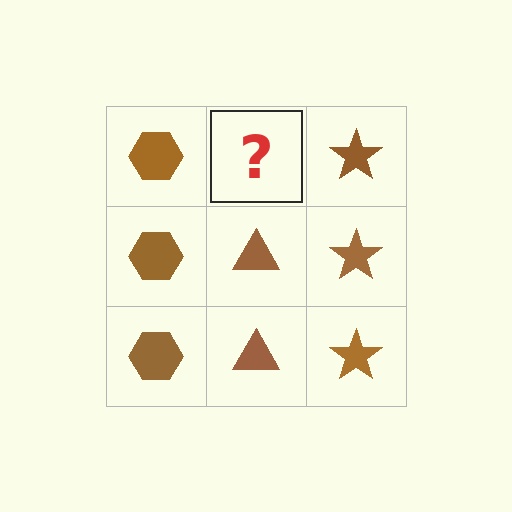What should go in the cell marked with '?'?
The missing cell should contain a brown triangle.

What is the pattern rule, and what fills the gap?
The rule is that each column has a consistent shape. The gap should be filled with a brown triangle.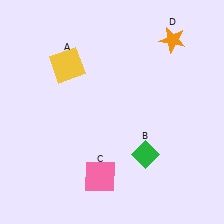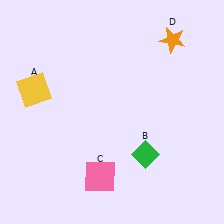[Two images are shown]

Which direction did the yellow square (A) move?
The yellow square (A) moved left.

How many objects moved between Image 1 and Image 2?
1 object moved between the two images.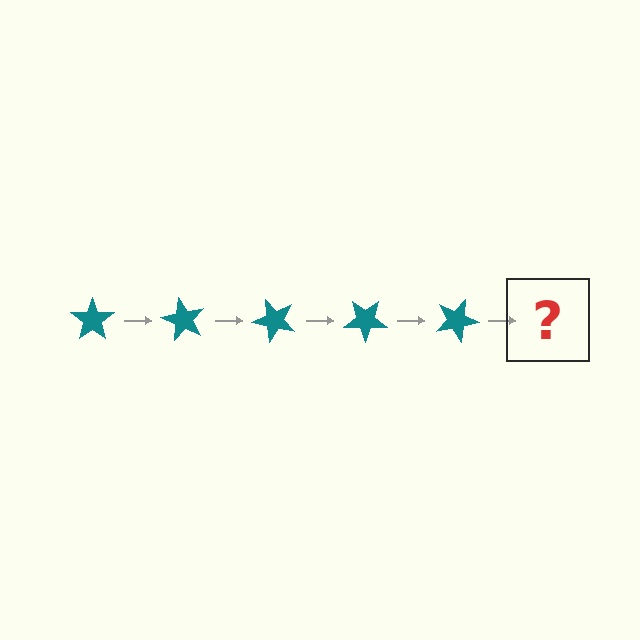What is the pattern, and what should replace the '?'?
The pattern is that the star rotates 60 degrees each step. The '?' should be a teal star rotated 300 degrees.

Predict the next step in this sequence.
The next step is a teal star rotated 300 degrees.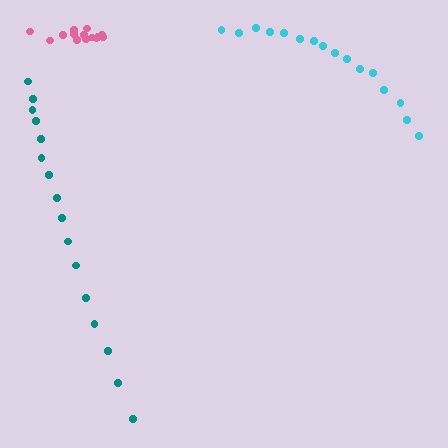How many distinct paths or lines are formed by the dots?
There are 3 distinct paths.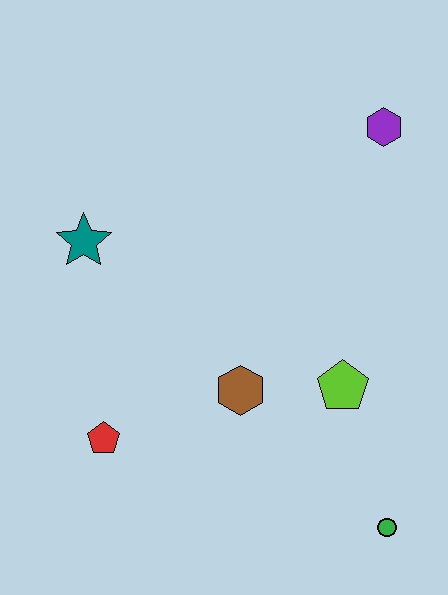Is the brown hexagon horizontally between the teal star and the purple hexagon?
Yes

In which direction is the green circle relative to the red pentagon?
The green circle is to the right of the red pentagon.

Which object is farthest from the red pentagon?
The purple hexagon is farthest from the red pentagon.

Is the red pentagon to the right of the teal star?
Yes